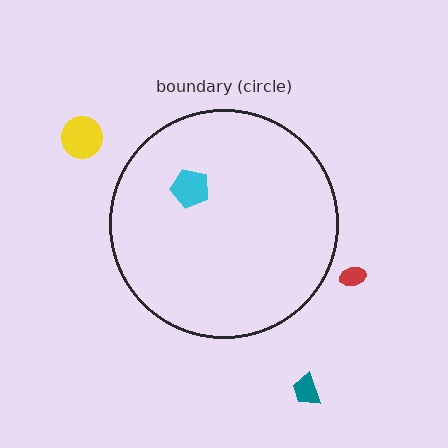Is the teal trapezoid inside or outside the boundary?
Outside.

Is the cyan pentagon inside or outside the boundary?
Inside.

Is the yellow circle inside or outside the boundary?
Outside.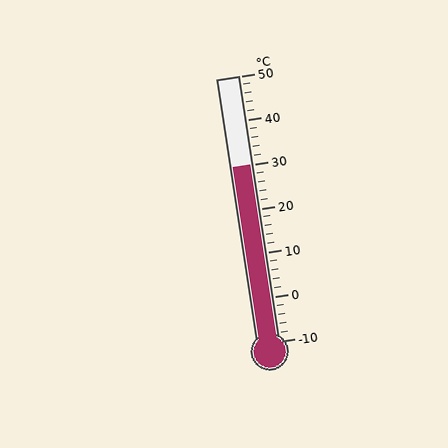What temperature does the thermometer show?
The thermometer shows approximately 30°C.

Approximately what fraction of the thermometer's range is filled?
The thermometer is filled to approximately 65% of its range.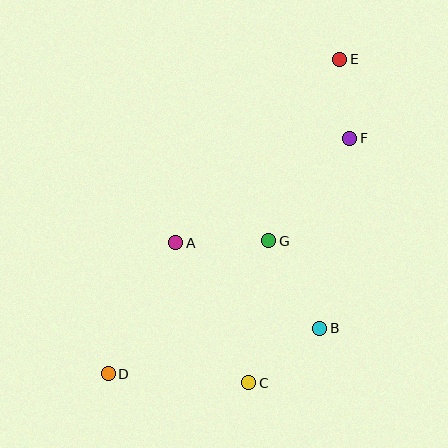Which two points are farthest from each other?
Points D and E are farthest from each other.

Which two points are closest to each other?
Points E and F are closest to each other.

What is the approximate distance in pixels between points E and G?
The distance between E and G is approximately 195 pixels.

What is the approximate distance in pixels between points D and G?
The distance between D and G is approximately 209 pixels.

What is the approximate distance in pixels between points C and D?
The distance between C and D is approximately 140 pixels.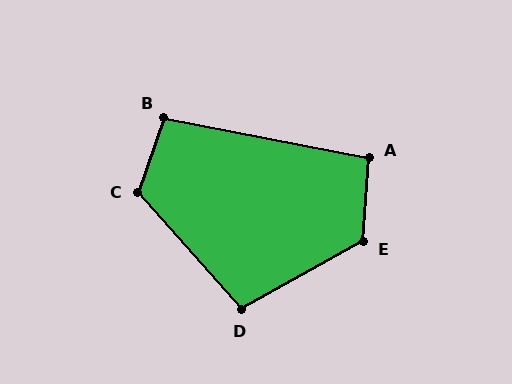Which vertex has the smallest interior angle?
A, at approximately 97 degrees.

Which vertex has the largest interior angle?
E, at approximately 123 degrees.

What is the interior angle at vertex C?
Approximately 119 degrees (obtuse).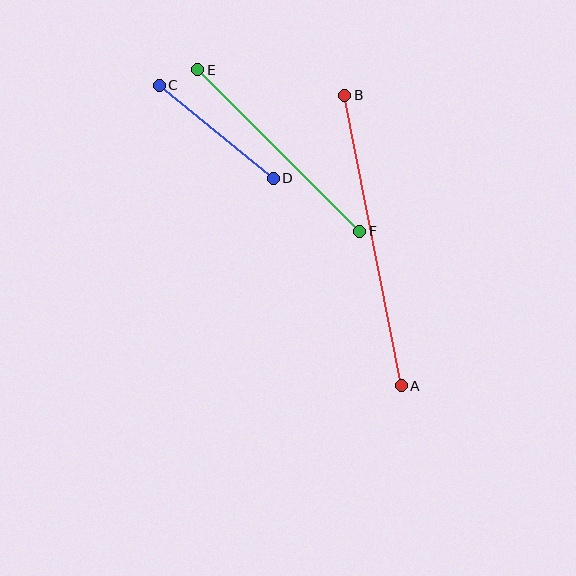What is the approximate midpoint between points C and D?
The midpoint is at approximately (216, 132) pixels.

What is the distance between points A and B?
The distance is approximately 296 pixels.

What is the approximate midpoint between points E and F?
The midpoint is at approximately (279, 151) pixels.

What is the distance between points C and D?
The distance is approximately 147 pixels.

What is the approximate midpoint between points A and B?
The midpoint is at approximately (373, 241) pixels.